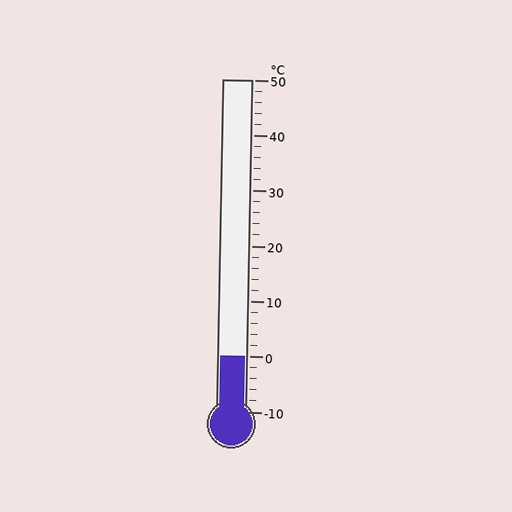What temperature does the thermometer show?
The thermometer shows approximately 0°C.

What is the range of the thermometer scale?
The thermometer scale ranges from -10°C to 50°C.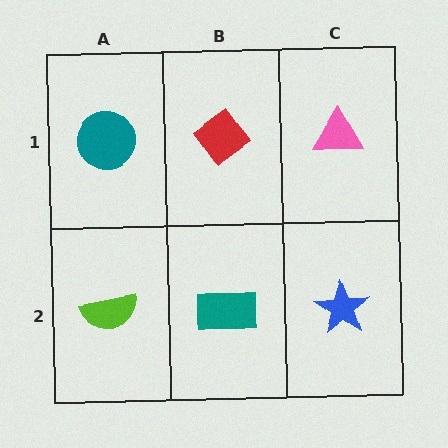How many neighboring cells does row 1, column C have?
2.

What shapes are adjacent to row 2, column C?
A pink triangle (row 1, column C), a teal rectangle (row 2, column B).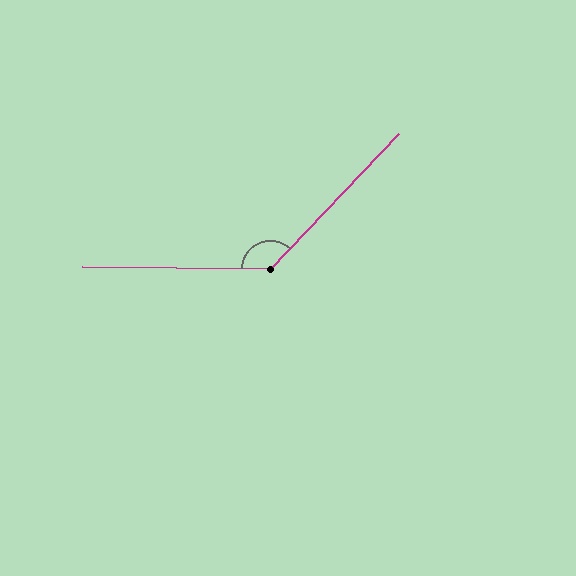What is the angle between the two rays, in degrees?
Approximately 133 degrees.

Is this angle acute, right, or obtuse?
It is obtuse.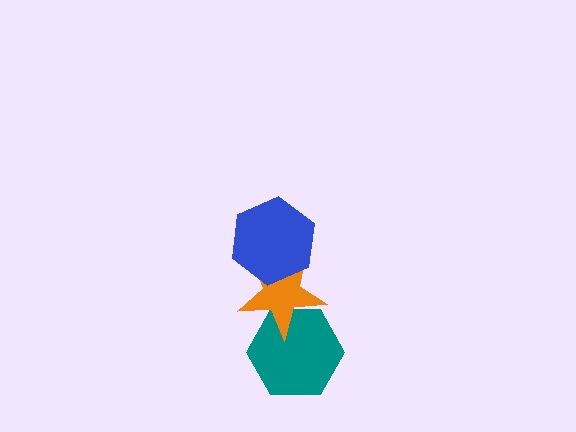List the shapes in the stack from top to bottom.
From top to bottom: the blue hexagon, the orange star, the teal hexagon.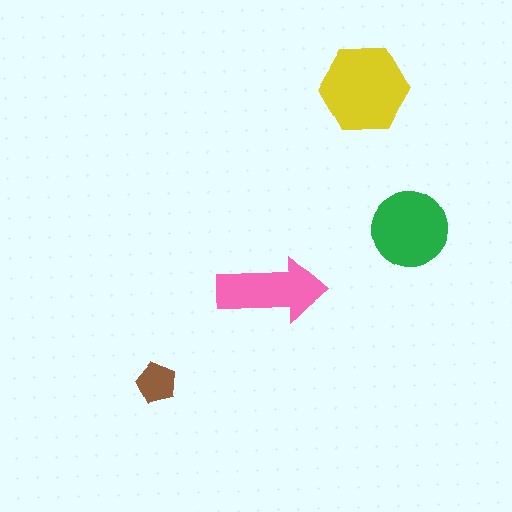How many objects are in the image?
There are 4 objects in the image.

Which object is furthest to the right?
The green circle is rightmost.